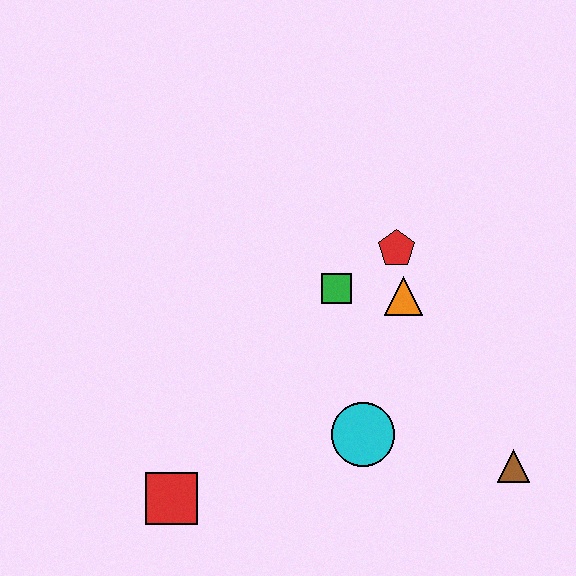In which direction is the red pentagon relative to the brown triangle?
The red pentagon is above the brown triangle.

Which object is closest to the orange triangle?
The red pentagon is closest to the orange triangle.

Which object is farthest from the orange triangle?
The red square is farthest from the orange triangle.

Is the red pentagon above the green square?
Yes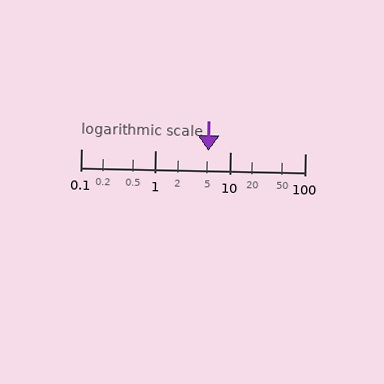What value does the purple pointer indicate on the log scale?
The pointer indicates approximately 5.1.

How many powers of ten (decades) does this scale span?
The scale spans 3 decades, from 0.1 to 100.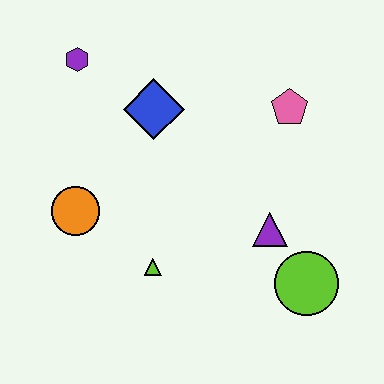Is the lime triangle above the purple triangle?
No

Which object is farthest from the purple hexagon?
The lime circle is farthest from the purple hexagon.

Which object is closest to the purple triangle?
The lime circle is closest to the purple triangle.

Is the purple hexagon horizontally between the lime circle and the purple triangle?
No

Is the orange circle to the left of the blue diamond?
Yes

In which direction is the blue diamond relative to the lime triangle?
The blue diamond is above the lime triangle.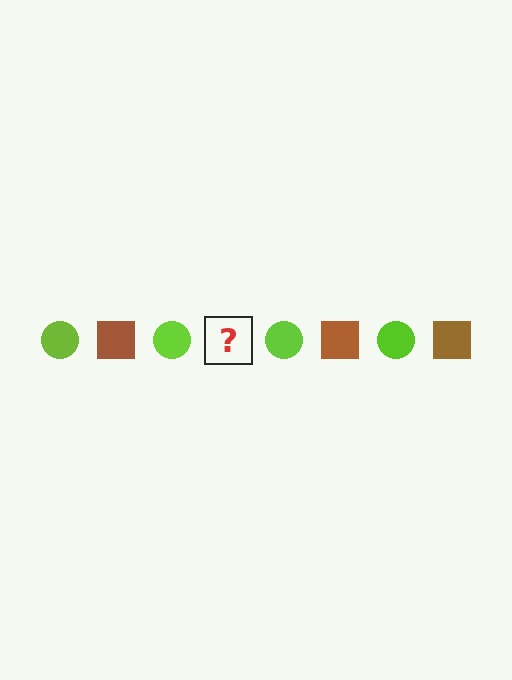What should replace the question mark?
The question mark should be replaced with a brown square.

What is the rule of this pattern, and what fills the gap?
The rule is that the pattern alternates between lime circle and brown square. The gap should be filled with a brown square.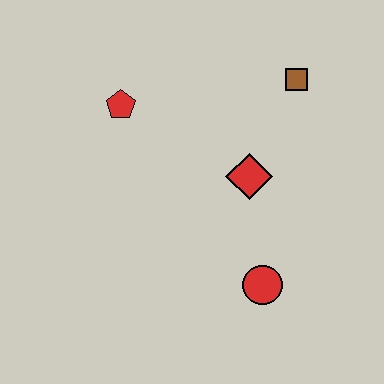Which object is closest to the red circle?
The red diamond is closest to the red circle.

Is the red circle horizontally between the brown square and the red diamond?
Yes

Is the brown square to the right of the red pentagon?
Yes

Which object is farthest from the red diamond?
The red pentagon is farthest from the red diamond.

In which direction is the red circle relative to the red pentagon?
The red circle is below the red pentagon.